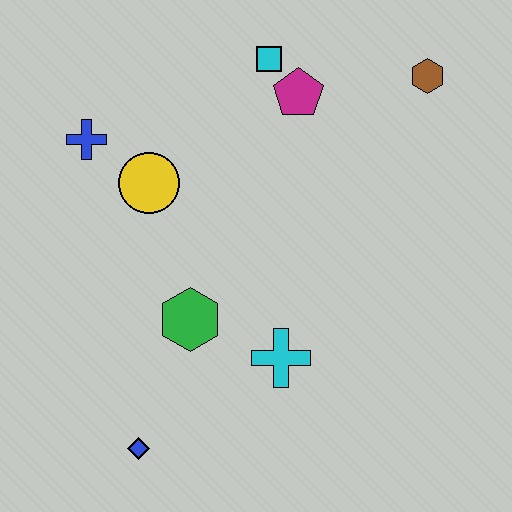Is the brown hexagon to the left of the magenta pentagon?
No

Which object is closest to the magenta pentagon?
The cyan square is closest to the magenta pentagon.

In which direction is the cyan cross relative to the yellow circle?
The cyan cross is below the yellow circle.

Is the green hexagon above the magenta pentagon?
No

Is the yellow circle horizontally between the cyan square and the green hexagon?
No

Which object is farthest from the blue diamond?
The brown hexagon is farthest from the blue diamond.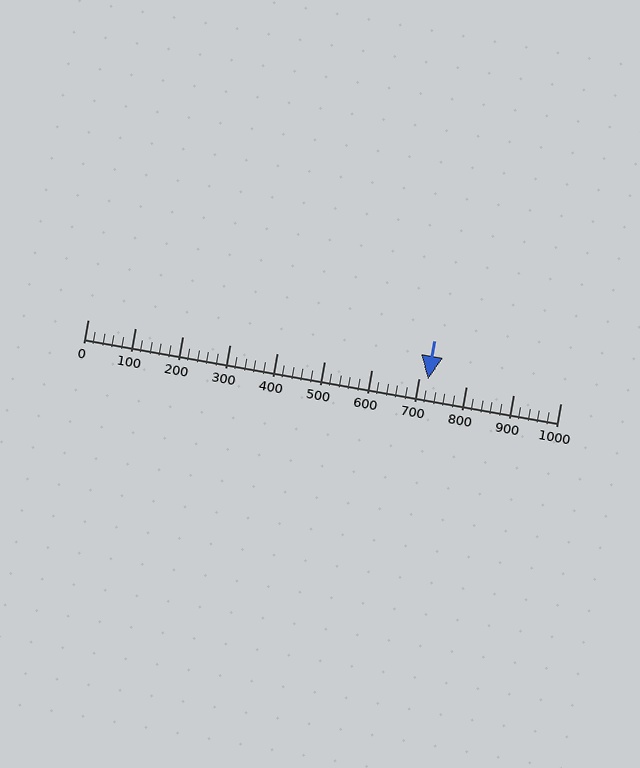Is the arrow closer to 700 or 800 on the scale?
The arrow is closer to 700.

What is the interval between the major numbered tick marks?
The major tick marks are spaced 100 units apart.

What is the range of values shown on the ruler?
The ruler shows values from 0 to 1000.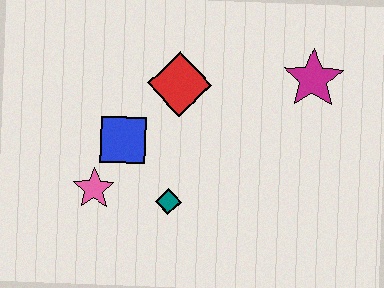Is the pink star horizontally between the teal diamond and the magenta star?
No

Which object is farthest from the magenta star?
The pink star is farthest from the magenta star.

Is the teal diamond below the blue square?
Yes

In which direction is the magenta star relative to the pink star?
The magenta star is to the right of the pink star.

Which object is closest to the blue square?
The pink star is closest to the blue square.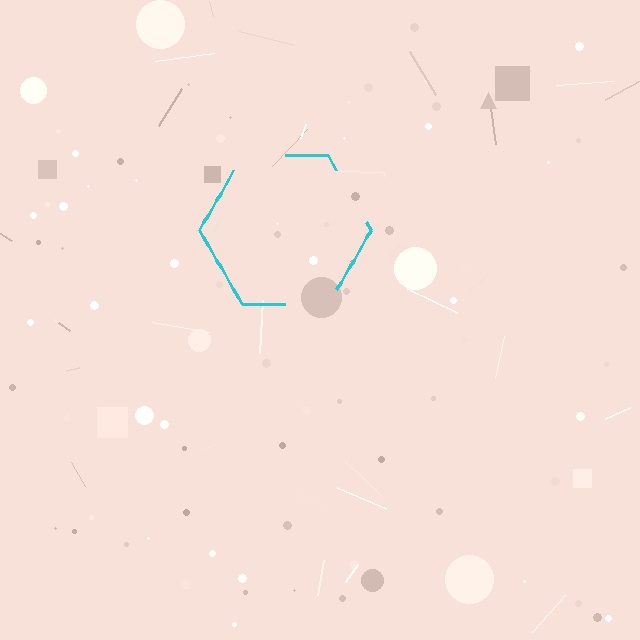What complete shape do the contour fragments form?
The contour fragments form a hexagon.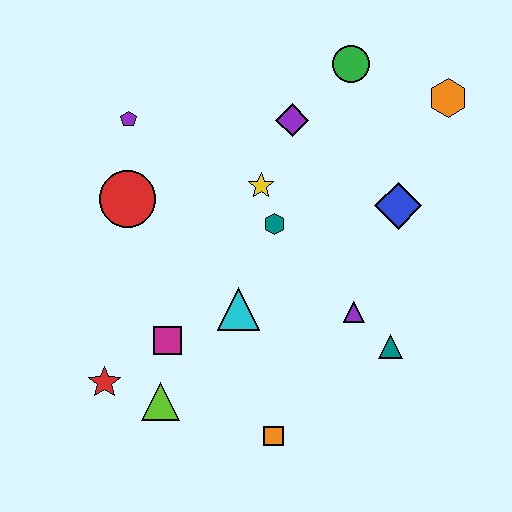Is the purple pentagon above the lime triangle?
Yes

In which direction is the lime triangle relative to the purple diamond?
The lime triangle is below the purple diamond.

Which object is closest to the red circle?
The purple pentagon is closest to the red circle.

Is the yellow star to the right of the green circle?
No